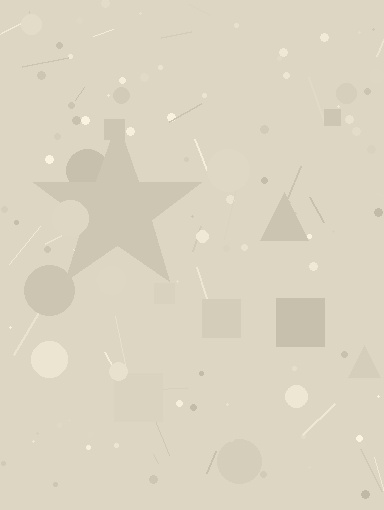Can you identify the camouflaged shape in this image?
The camouflaged shape is a star.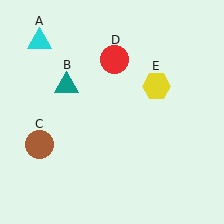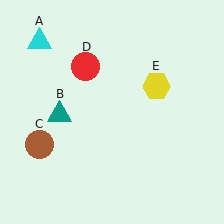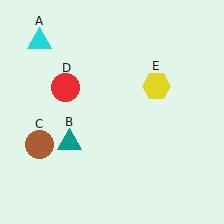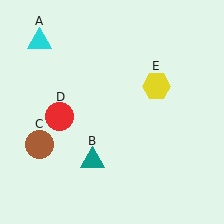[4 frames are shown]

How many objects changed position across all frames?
2 objects changed position: teal triangle (object B), red circle (object D).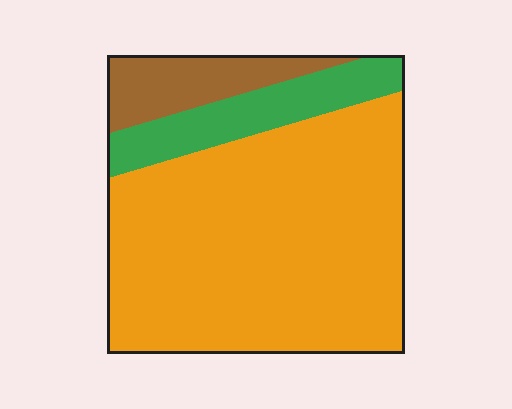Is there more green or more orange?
Orange.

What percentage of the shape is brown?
Brown covers 12% of the shape.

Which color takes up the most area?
Orange, at roughly 75%.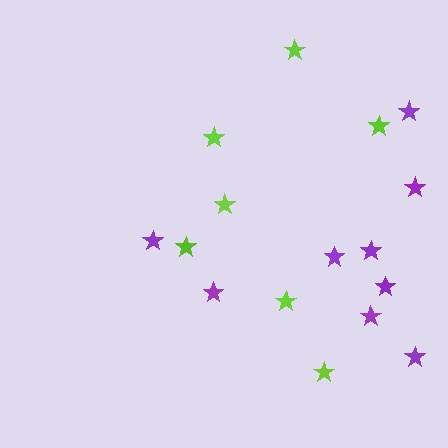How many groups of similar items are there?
There are 2 groups: one group of purple stars (9) and one group of lime stars (7).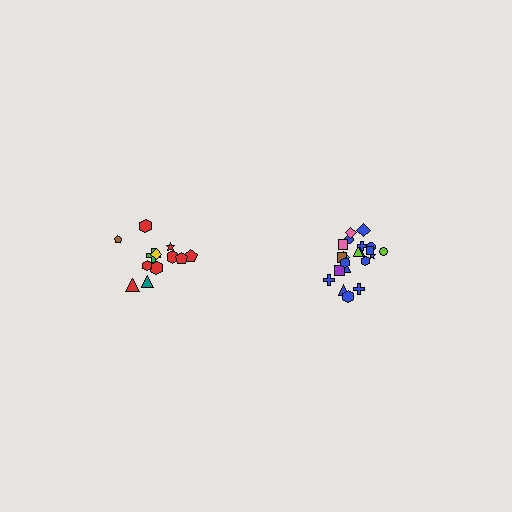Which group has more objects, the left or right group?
The right group.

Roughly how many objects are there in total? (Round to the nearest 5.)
Roughly 35 objects in total.